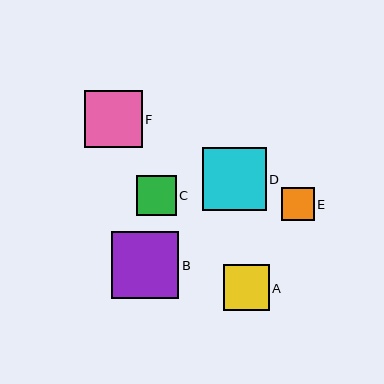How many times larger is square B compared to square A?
Square B is approximately 1.5 times the size of square A.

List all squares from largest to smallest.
From largest to smallest: B, D, F, A, C, E.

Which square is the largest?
Square B is the largest with a size of approximately 67 pixels.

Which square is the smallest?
Square E is the smallest with a size of approximately 33 pixels.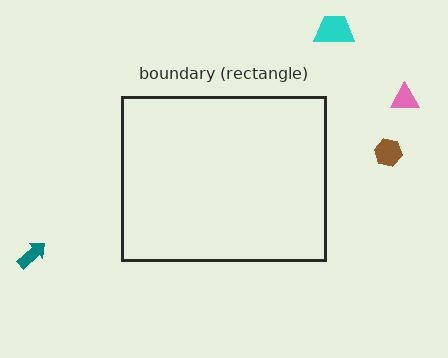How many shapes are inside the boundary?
0 inside, 4 outside.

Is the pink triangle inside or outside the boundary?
Outside.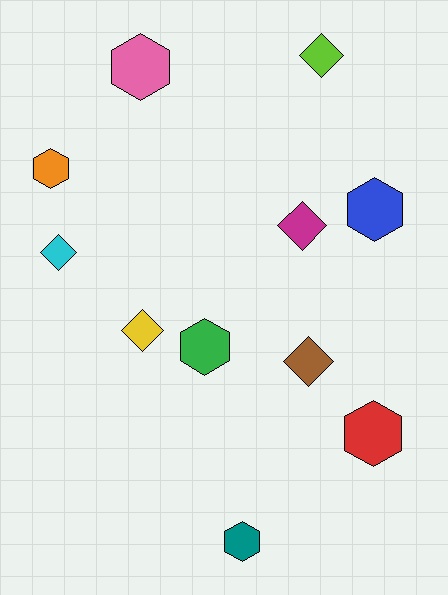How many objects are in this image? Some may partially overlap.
There are 11 objects.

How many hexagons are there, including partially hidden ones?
There are 6 hexagons.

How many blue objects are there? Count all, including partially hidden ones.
There is 1 blue object.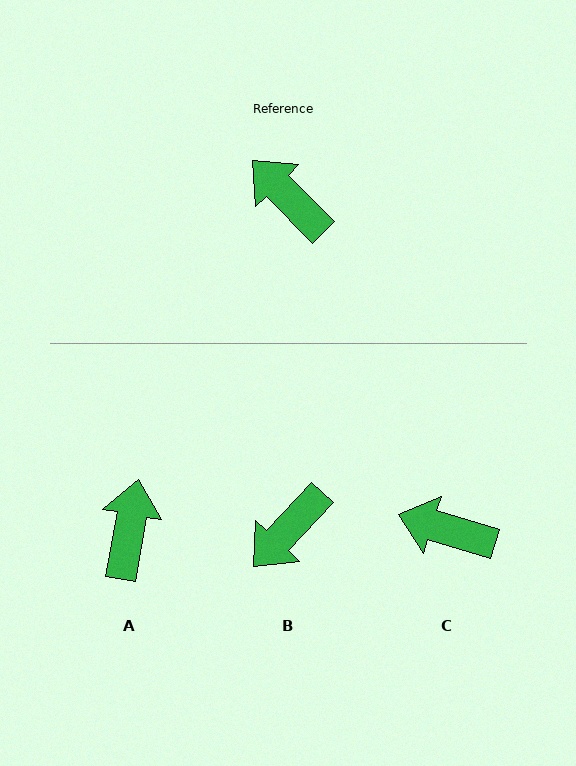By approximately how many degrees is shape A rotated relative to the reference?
Approximately 55 degrees clockwise.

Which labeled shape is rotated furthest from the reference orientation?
B, about 93 degrees away.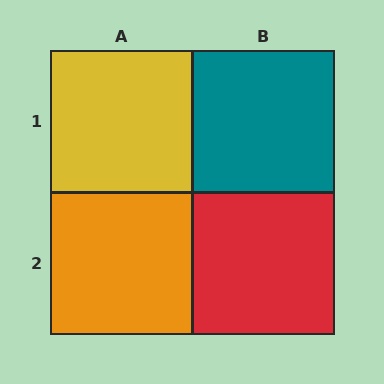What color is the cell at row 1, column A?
Yellow.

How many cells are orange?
1 cell is orange.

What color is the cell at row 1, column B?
Teal.